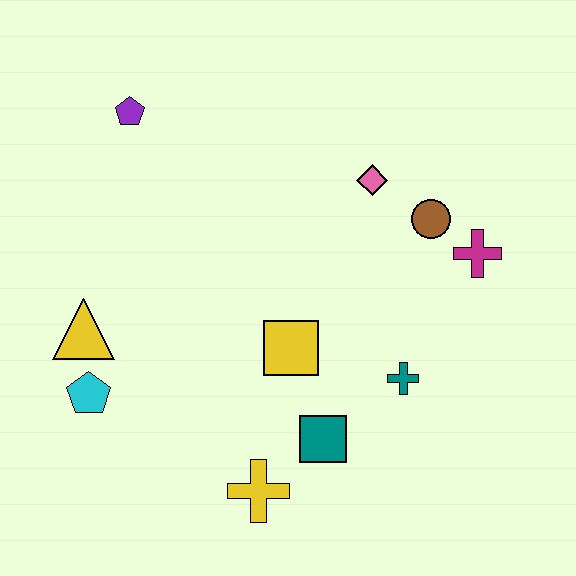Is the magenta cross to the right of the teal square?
Yes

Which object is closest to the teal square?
The yellow cross is closest to the teal square.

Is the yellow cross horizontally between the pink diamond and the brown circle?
No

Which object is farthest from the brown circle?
The cyan pentagon is farthest from the brown circle.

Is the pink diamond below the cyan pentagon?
No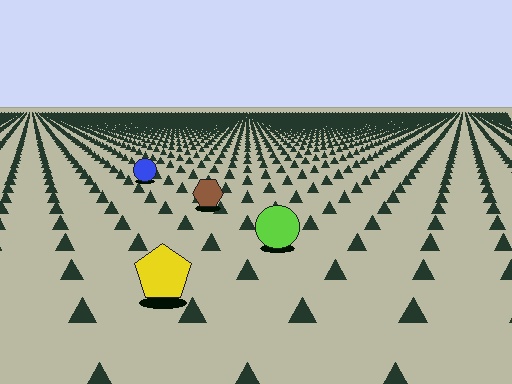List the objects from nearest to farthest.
From nearest to farthest: the yellow pentagon, the lime circle, the brown hexagon, the blue circle.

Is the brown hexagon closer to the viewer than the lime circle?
No. The lime circle is closer — you can tell from the texture gradient: the ground texture is coarser near it.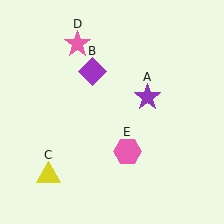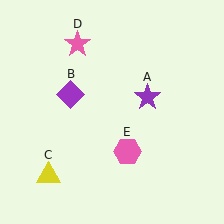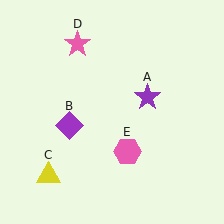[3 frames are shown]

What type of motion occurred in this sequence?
The purple diamond (object B) rotated counterclockwise around the center of the scene.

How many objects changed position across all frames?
1 object changed position: purple diamond (object B).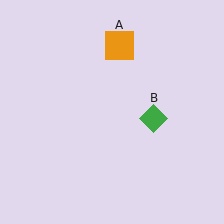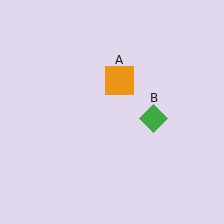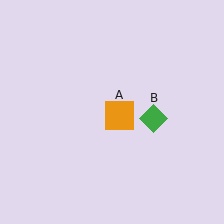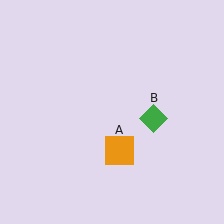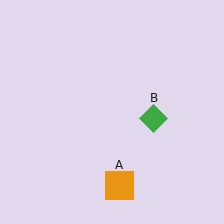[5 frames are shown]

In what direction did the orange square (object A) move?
The orange square (object A) moved down.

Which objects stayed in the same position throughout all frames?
Green diamond (object B) remained stationary.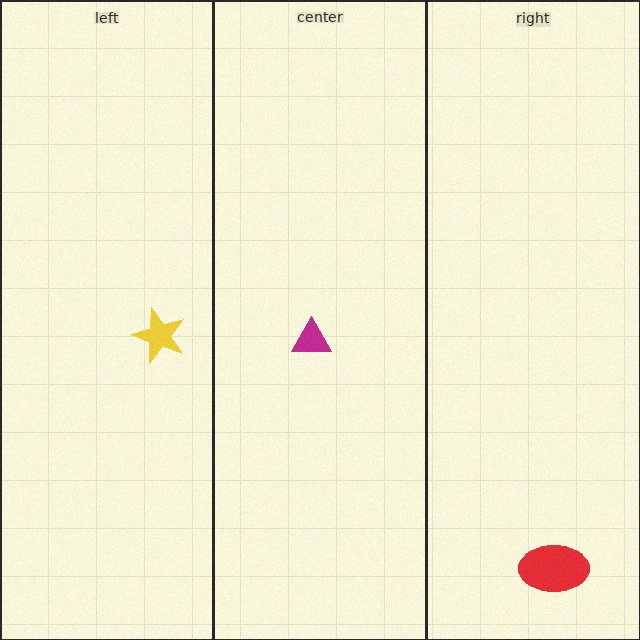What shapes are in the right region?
The red ellipse.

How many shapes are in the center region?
1.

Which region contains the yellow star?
The left region.